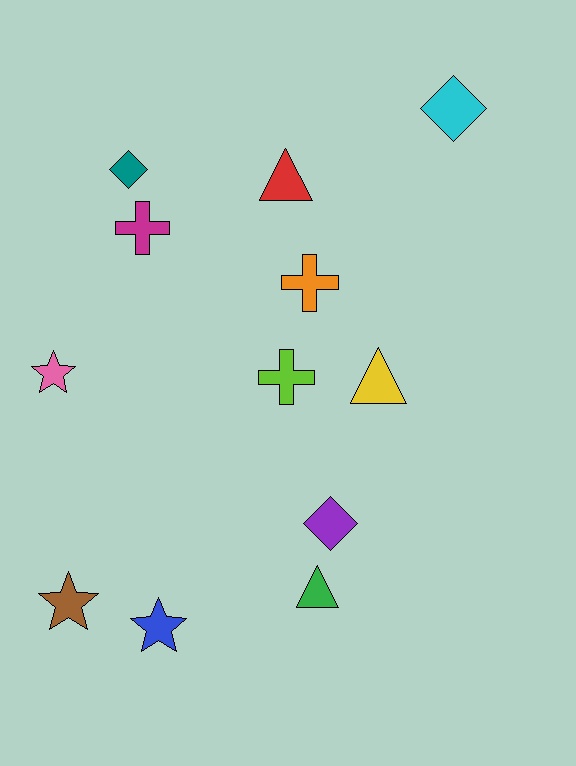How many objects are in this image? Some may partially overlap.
There are 12 objects.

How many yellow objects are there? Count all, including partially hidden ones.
There is 1 yellow object.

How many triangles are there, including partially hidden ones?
There are 3 triangles.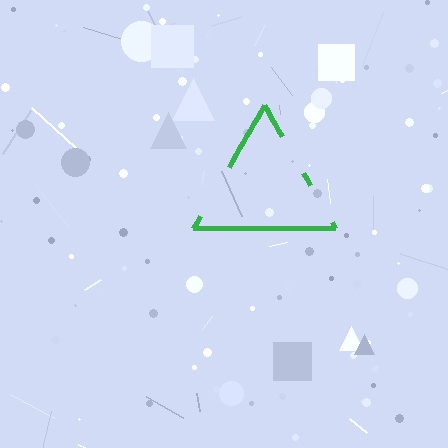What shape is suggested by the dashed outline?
The dashed outline suggests a triangle.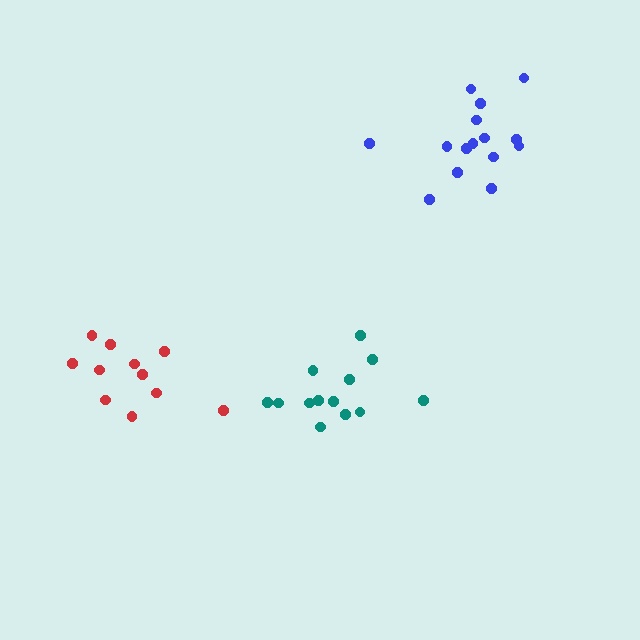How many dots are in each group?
Group 1: 13 dots, Group 2: 15 dots, Group 3: 11 dots (39 total).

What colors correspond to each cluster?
The clusters are colored: teal, blue, red.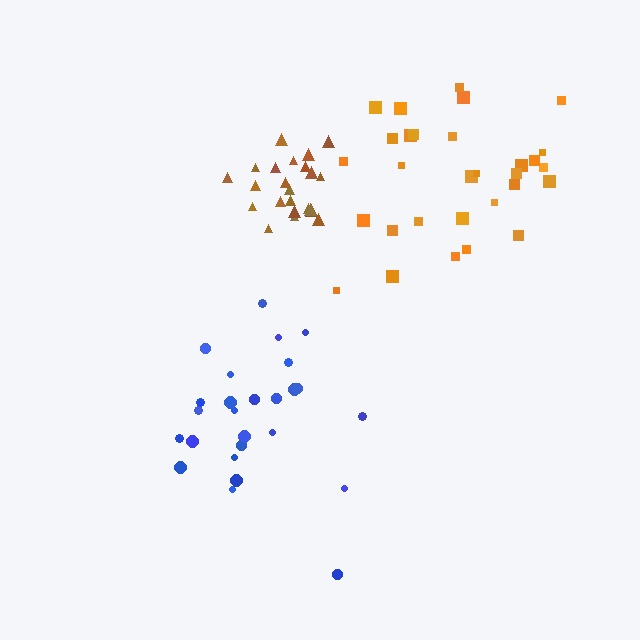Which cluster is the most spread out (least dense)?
Blue.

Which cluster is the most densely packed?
Brown.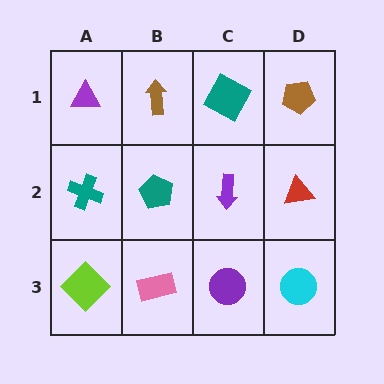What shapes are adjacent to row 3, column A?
A teal cross (row 2, column A), a pink rectangle (row 3, column B).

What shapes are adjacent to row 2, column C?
A teal square (row 1, column C), a purple circle (row 3, column C), a teal pentagon (row 2, column B), a red triangle (row 2, column D).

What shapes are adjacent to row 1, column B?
A teal pentagon (row 2, column B), a purple triangle (row 1, column A), a teal square (row 1, column C).